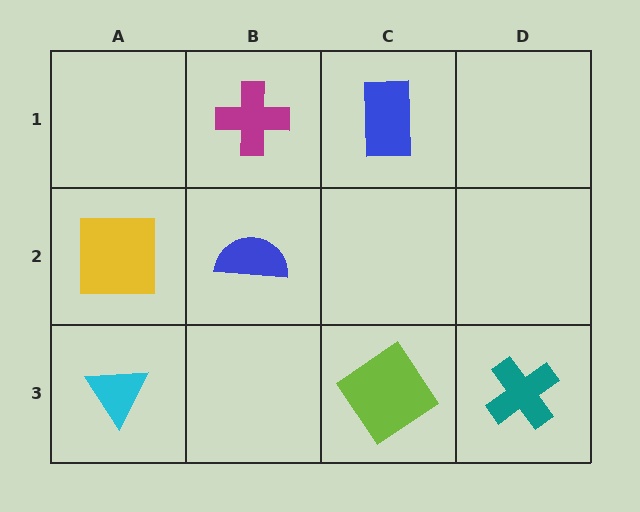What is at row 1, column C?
A blue rectangle.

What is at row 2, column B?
A blue semicircle.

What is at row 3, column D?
A teal cross.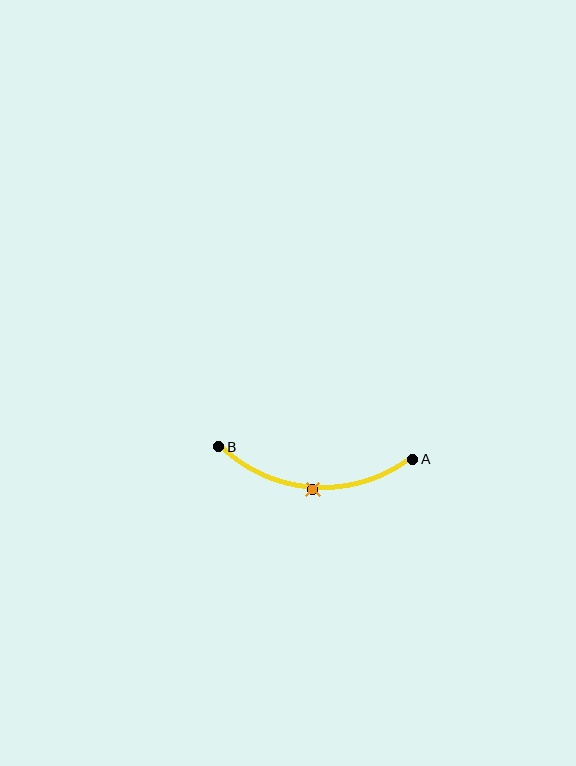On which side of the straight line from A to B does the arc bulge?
The arc bulges below the straight line connecting A and B.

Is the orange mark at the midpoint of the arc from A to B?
Yes. The orange mark lies on the arc at equal arc-length from both A and B — it is the arc midpoint.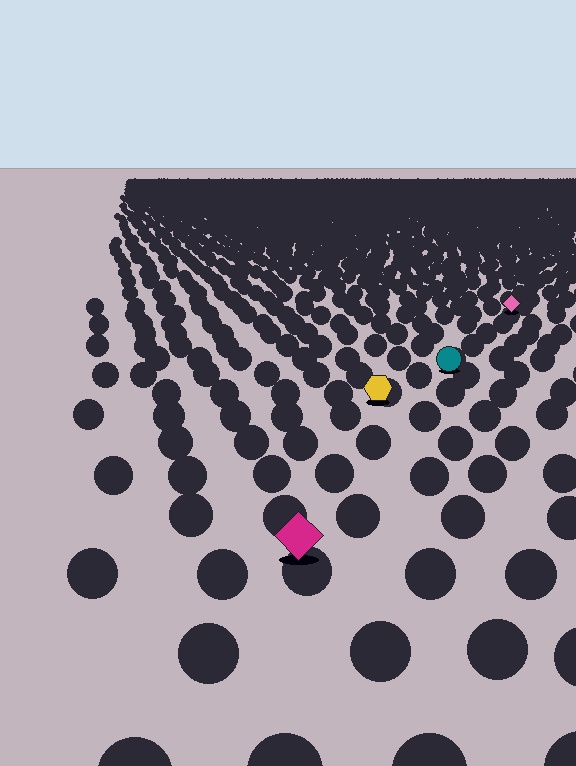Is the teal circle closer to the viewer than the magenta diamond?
No. The magenta diamond is closer — you can tell from the texture gradient: the ground texture is coarser near it.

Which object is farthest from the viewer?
The pink diamond is farthest from the viewer. It appears smaller and the ground texture around it is denser.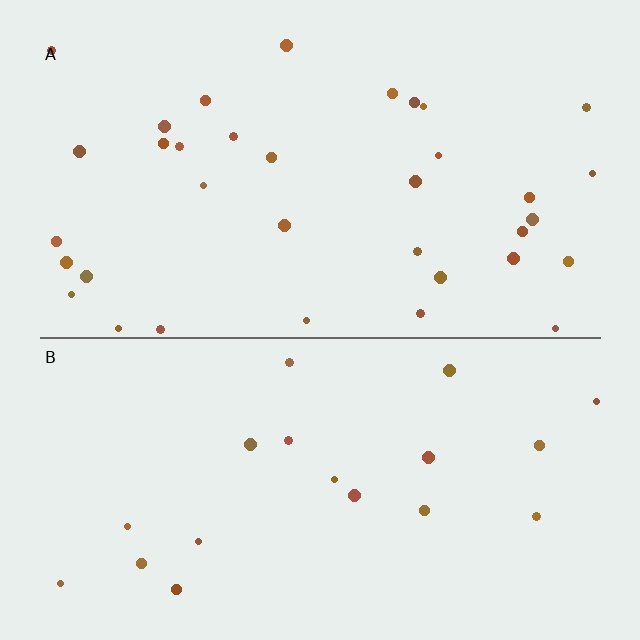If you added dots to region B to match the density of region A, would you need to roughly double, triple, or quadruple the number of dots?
Approximately double.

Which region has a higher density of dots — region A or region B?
A (the top).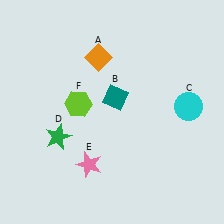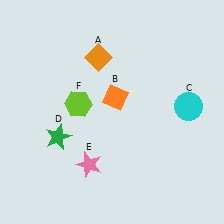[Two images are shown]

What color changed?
The diamond (B) changed from teal in Image 1 to orange in Image 2.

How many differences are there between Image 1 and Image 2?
There is 1 difference between the two images.